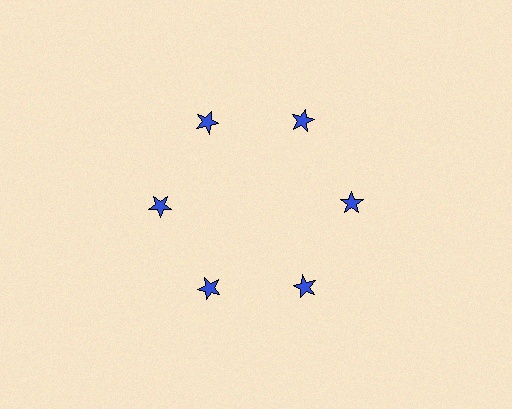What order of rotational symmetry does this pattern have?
This pattern has 6-fold rotational symmetry.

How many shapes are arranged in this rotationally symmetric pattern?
There are 6 shapes, arranged in 6 groups of 1.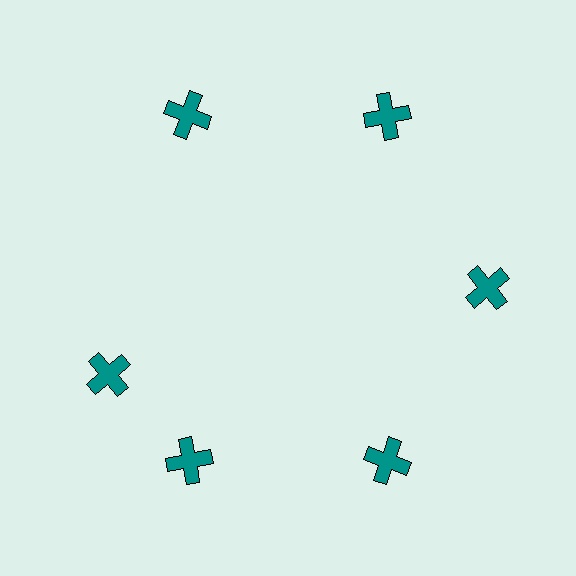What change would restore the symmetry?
The symmetry would be restored by rotating it back into even spacing with its neighbors so that all 6 crosses sit at equal angles and equal distance from the center.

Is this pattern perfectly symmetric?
No. The 6 teal crosses are arranged in a ring, but one element near the 9 o'clock position is rotated out of alignment along the ring, breaking the 6-fold rotational symmetry.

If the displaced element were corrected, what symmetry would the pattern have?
It would have 6-fold rotational symmetry — the pattern would map onto itself every 60 degrees.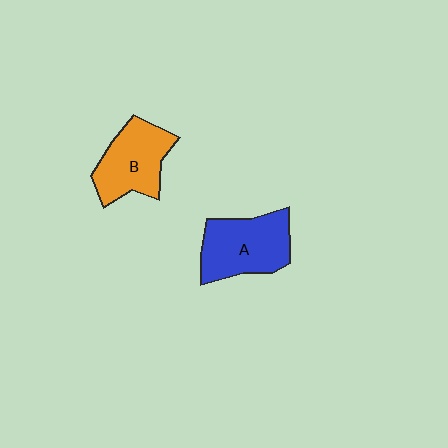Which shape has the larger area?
Shape A (blue).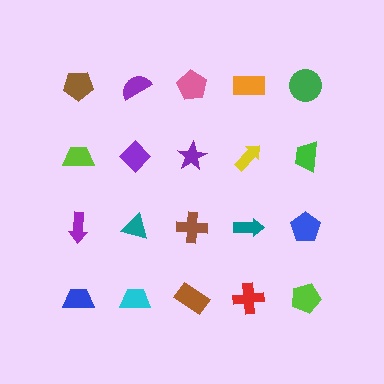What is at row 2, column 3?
A purple star.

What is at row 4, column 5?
A lime pentagon.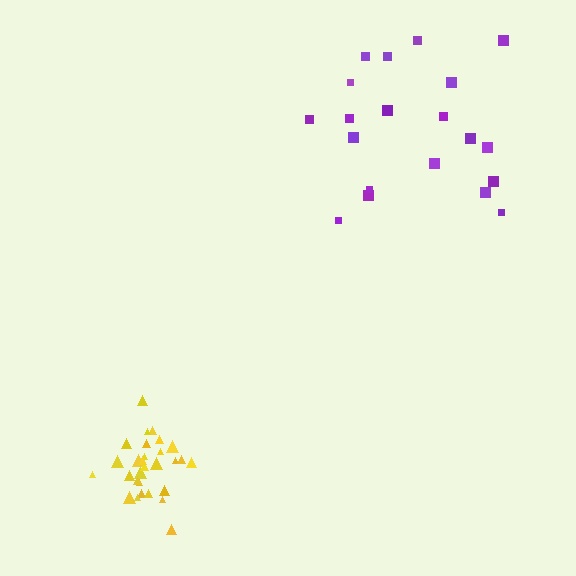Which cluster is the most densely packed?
Yellow.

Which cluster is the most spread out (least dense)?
Purple.